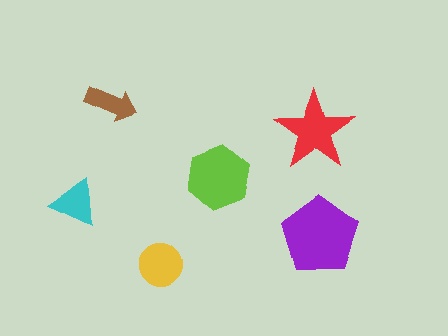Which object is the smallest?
The brown arrow.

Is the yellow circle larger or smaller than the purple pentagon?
Smaller.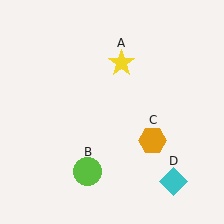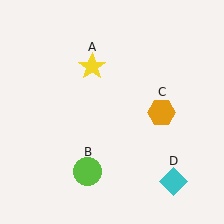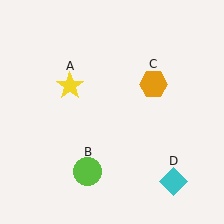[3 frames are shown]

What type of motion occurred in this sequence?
The yellow star (object A), orange hexagon (object C) rotated counterclockwise around the center of the scene.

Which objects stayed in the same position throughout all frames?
Lime circle (object B) and cyan diamond (object D) remained stationary.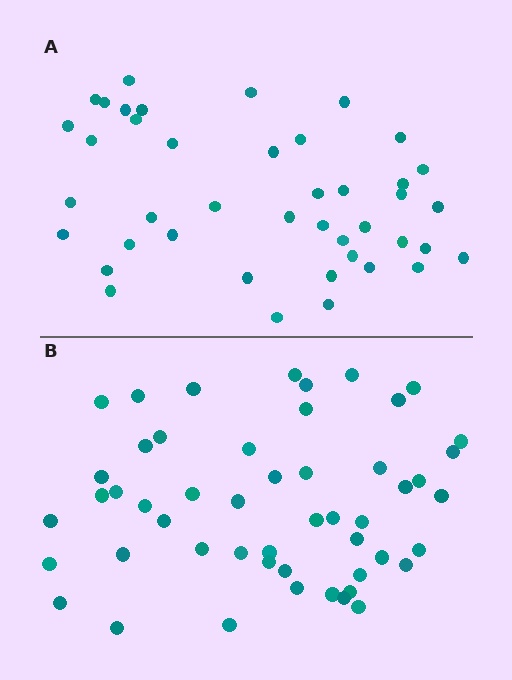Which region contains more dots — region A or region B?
Region B (the bottom region) has more dots.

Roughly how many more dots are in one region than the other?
Region B has roughly 8 or so more dots than region A.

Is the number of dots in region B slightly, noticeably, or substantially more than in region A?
Region B has only slightly more — the two regions are fairly close. The ratio is roughly 1.2 to 1.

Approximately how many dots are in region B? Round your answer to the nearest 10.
About 50 dots. (The exact count is 51, which rounds to 50.)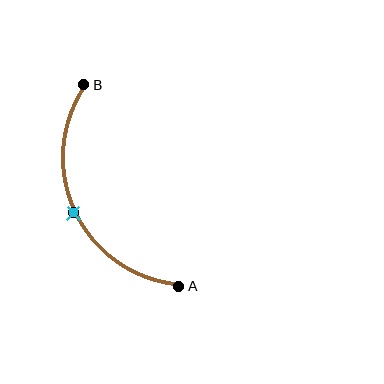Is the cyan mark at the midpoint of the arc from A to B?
Yes. The cyan mark lies on the arc at equal arc-length from both A and B — it is the arc midpoint.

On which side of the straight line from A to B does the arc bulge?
The arc bulges to the left of the straight line connecting A and B.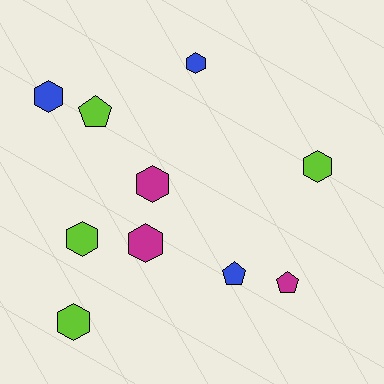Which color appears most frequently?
Lime, with 4 objects.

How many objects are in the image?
There are 10 objects.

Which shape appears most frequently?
Hexagon, with 7 objects.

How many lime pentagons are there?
There is 1 lime pentagon.